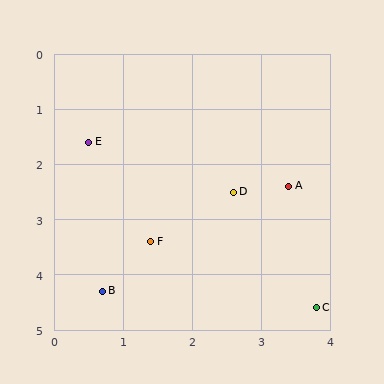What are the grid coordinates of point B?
Point B is at approximately (0.7, 4.3).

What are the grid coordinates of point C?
Point C is at approximately (3.8, 4.6).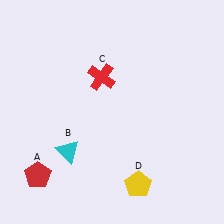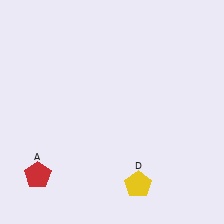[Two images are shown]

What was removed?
The red cross (C), the cyan triangle (B) were removed in Image 2.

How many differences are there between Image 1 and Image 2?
There are 2 differences between the two images.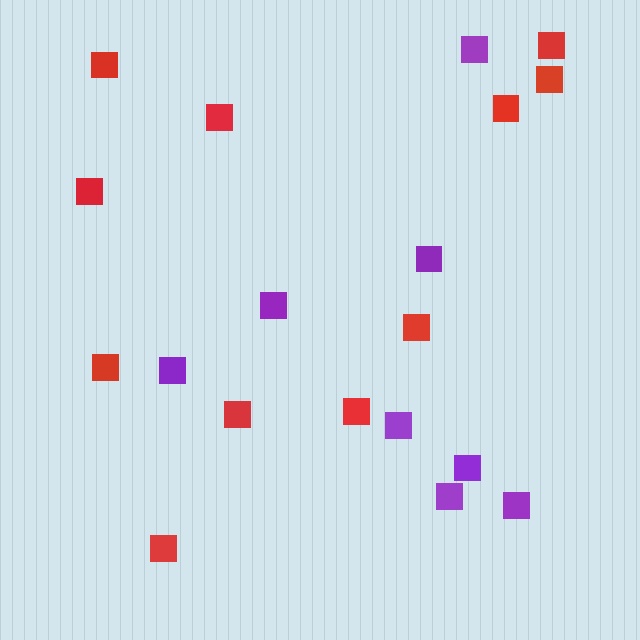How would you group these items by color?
There are 2 groups: one group of purple squares (8) and one group of red squares (11).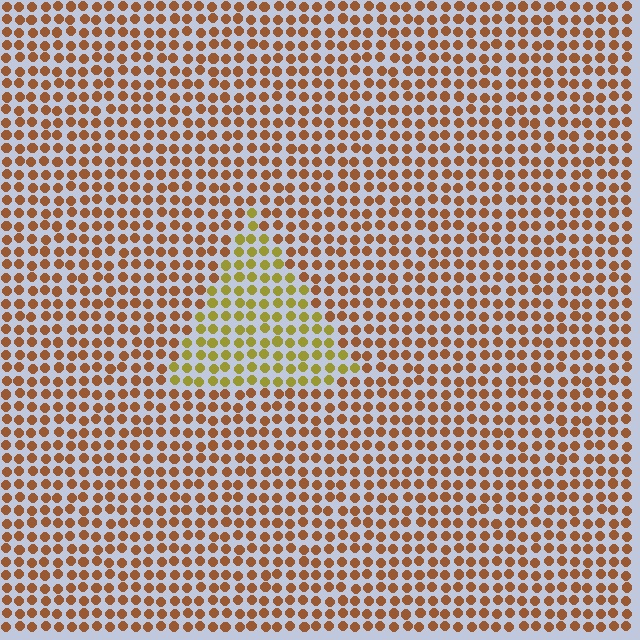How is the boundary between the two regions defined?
The boundary is defined purely by a slight shift in hue (about 38 degrees). Spacing, size, and orientation are identical on both sides.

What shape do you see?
I see a triangle.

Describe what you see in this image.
The image is filled with small brown elements in a uniform arrangement. A triangle-shaped region is visible where the elements are tinted to a slightly different hue, forming a subtle color boundary.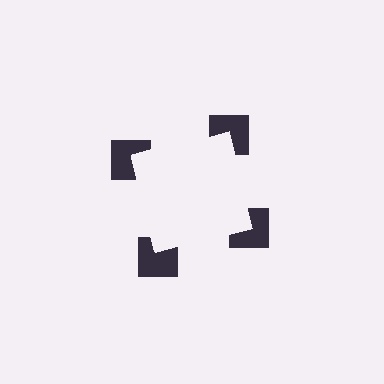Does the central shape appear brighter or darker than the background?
It typically appears slightly brighter than the background, even though no actual brightness change is drawn.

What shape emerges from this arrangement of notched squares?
An illusory square — its edges are inferred from the aligned wedge cuts in the notched squares, not physically drawn.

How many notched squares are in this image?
There are 4 — one at each vertex of the illusory square.